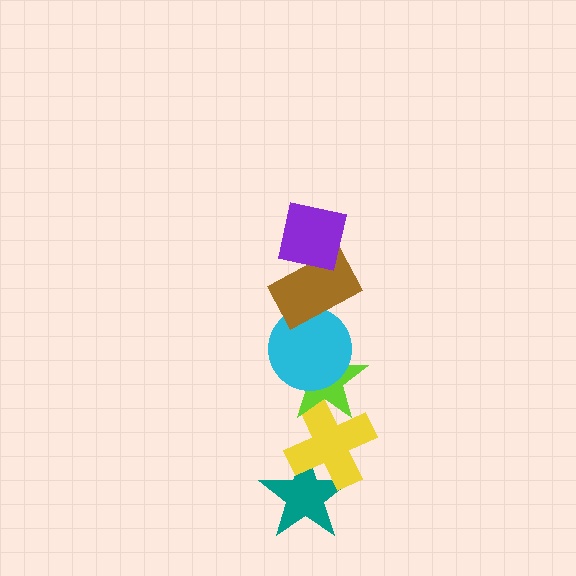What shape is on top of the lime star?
The cyan circle is on top of the lime star.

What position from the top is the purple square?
The purple square is 1st from the top.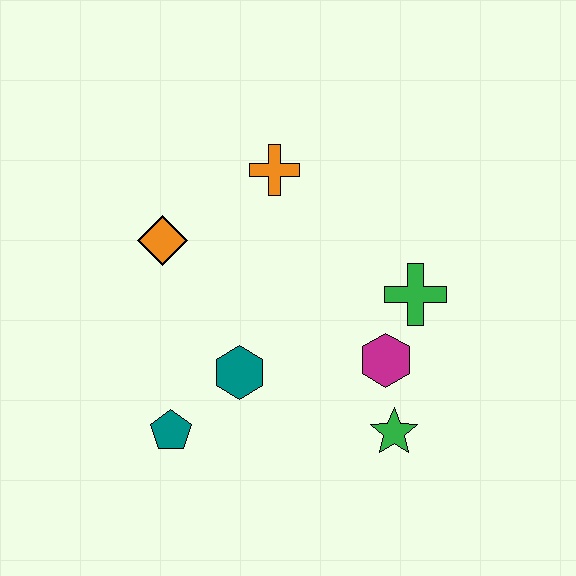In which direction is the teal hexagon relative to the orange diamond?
The teal hexagon is below the orange diamond.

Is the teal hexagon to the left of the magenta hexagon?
Yes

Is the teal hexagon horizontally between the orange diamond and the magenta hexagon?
Yes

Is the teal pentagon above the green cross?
No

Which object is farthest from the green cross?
The teal pentagon is farthest from the green cross.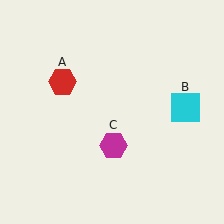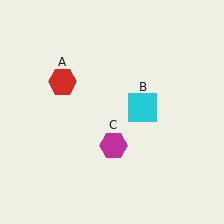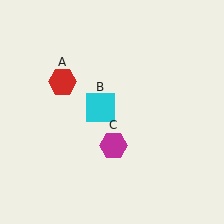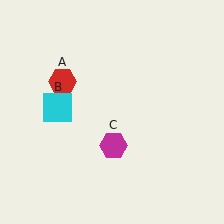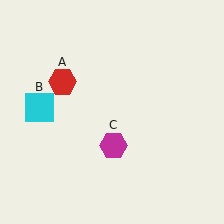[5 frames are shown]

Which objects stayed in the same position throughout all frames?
Red hexagon (object A) and magenta hexagon (object C) remained stationary.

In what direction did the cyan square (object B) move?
The cyan square (object B) moved left.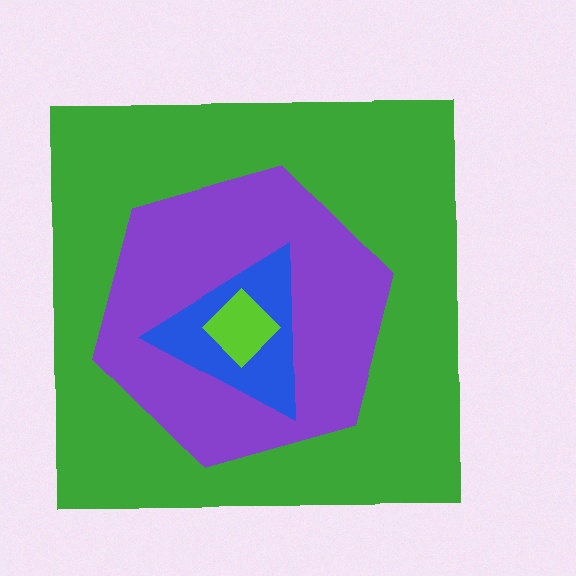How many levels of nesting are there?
4.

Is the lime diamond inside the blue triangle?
Yes.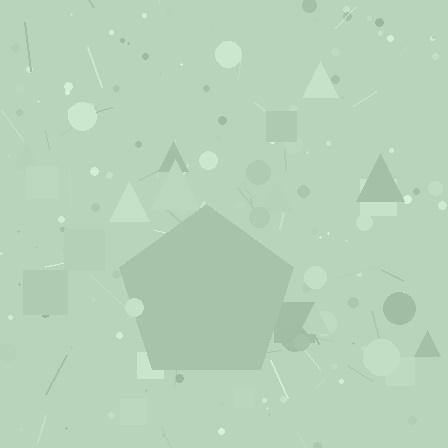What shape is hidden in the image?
A pentagon is hidden in the image.